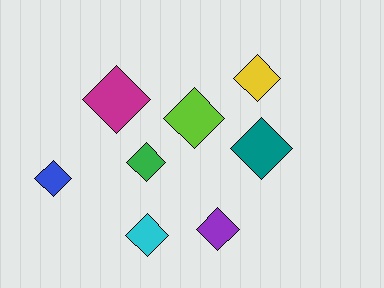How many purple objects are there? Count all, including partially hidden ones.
There is 1 purple object.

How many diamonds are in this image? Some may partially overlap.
There are 8 diamonds.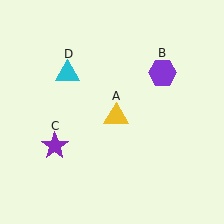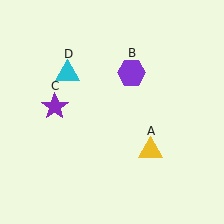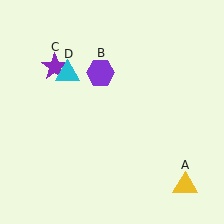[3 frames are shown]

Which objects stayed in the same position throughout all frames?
Cyan triangle (object D) remained stationary.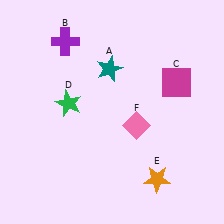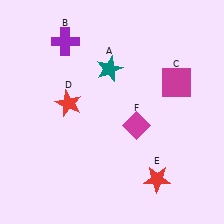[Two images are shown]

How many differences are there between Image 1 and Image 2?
There are 3 differences between the two images.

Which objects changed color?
D changed from green to red. E changed from orange to red. F changed from pink to magenta.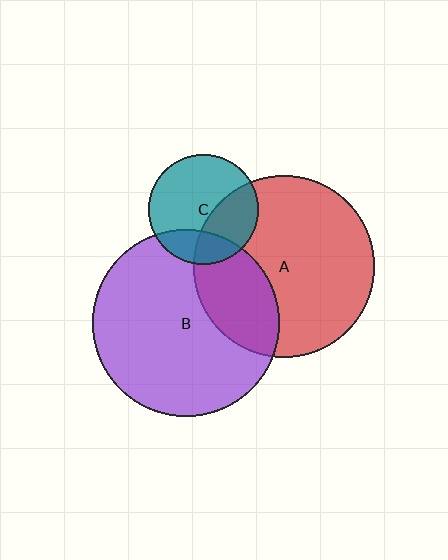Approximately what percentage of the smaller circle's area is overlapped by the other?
Approximately 35%.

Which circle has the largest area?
Circle B (purple).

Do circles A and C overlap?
Yes.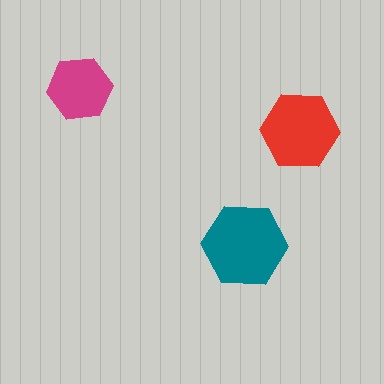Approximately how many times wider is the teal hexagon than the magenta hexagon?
About 1.5 times wider.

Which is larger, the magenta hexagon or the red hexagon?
The red one.